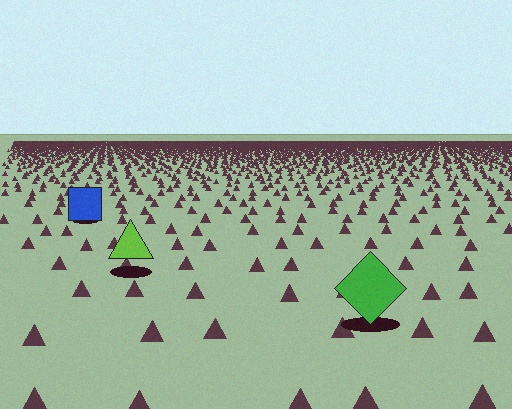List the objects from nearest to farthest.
From nearest to farthest: the green diamond, the lime triangle, the blue square.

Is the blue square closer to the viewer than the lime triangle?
No. The lime triangle is closer — you can tell from the texture gradient: the ground texture is coarser near it.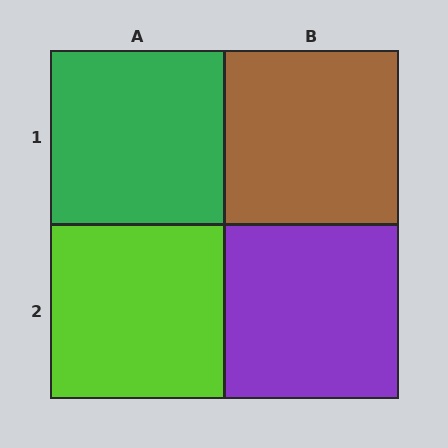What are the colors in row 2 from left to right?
Lime, purple.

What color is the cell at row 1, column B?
Brown.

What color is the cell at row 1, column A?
Green.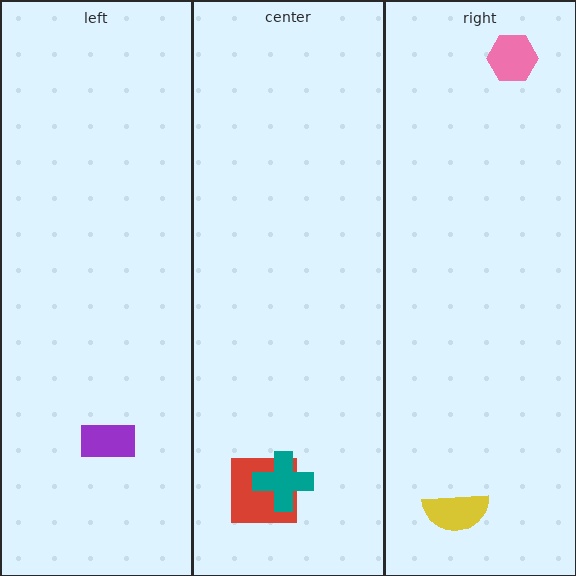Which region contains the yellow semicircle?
The right region.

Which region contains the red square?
The center region.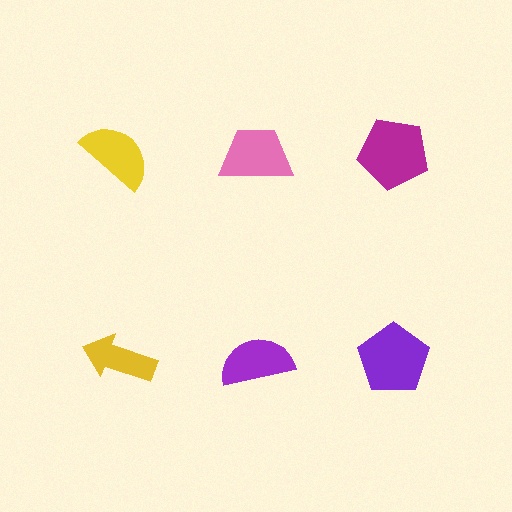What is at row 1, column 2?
A pink trapezoid.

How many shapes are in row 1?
3 shapes.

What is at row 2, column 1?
A yellow arrow.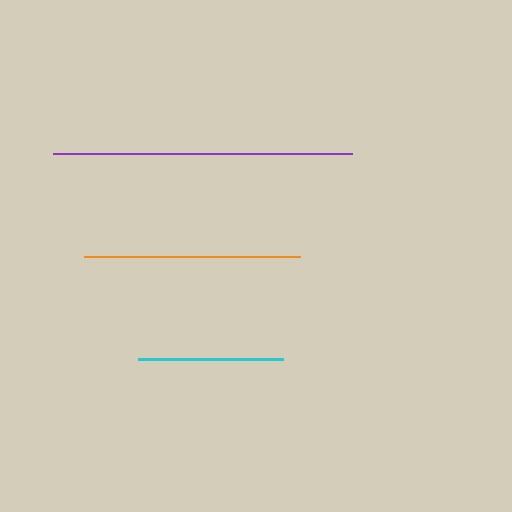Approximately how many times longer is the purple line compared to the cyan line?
The purple line is approximately 2.1 times the length of the cyan line.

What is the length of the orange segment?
The orange segment is approximately 217 pixels long.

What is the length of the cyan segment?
The cyan segment is approximately 145 pixels long.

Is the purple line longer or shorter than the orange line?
The purple line is longer than the orange line.